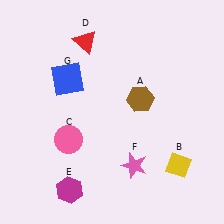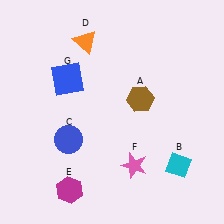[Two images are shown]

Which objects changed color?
B changed from yellow to cyan. C changed from pink to blue. D changed from red to orange.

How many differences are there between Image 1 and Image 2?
There are 3 differences between the two images.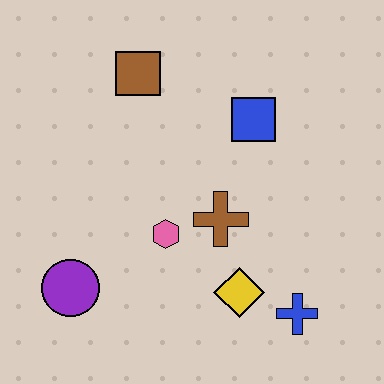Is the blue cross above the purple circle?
No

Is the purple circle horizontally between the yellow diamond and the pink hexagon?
No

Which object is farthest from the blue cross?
The brown square is farthest from the blue cross.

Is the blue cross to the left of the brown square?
No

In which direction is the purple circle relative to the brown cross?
The purple circle is to the left of the brown cross.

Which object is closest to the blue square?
The brown cross is closest to the blue square.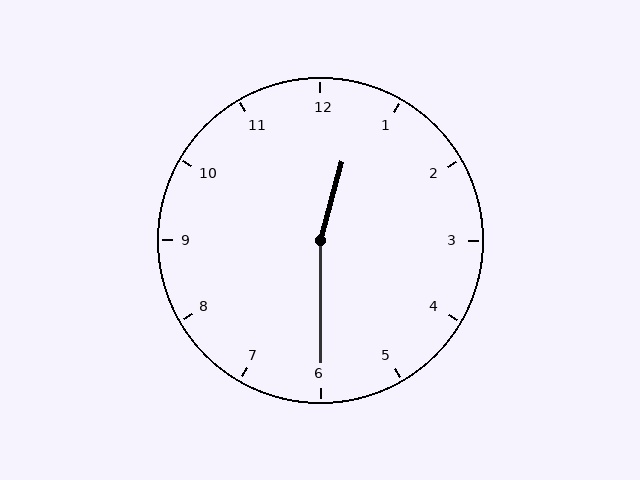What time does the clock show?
12:30.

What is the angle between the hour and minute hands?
Approximately 165 degrees.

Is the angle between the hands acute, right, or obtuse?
It is obtuse.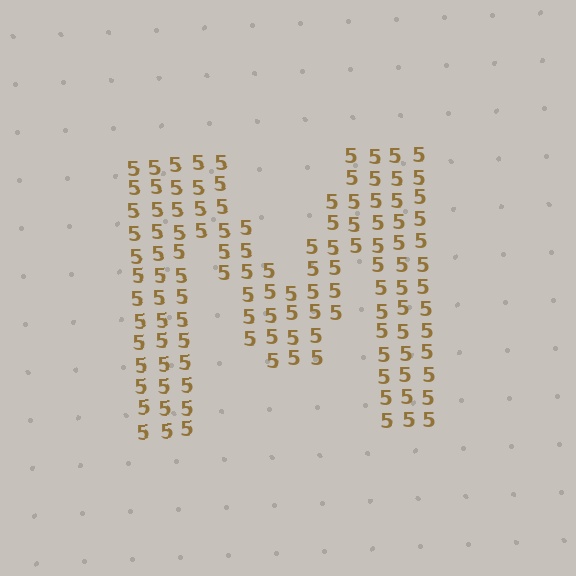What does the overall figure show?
The overall figure shows the letter M.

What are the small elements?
The small elements are digit 5's.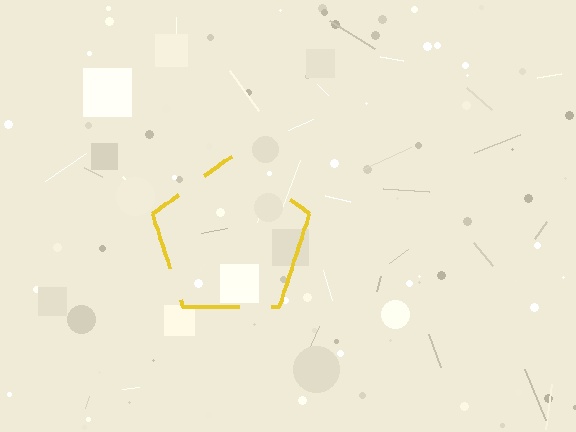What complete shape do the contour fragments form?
The contour fragments form a pentagon.